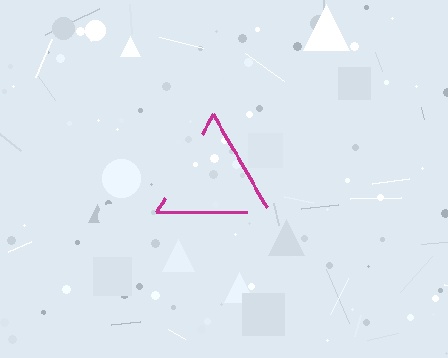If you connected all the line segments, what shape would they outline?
They would outline a triangle.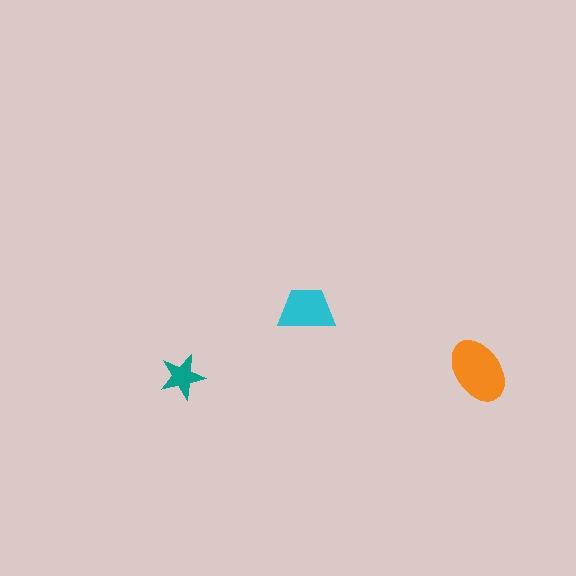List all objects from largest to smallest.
The orange ellipse, the cyan trapezoid, the teal star.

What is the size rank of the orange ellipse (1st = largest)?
1st.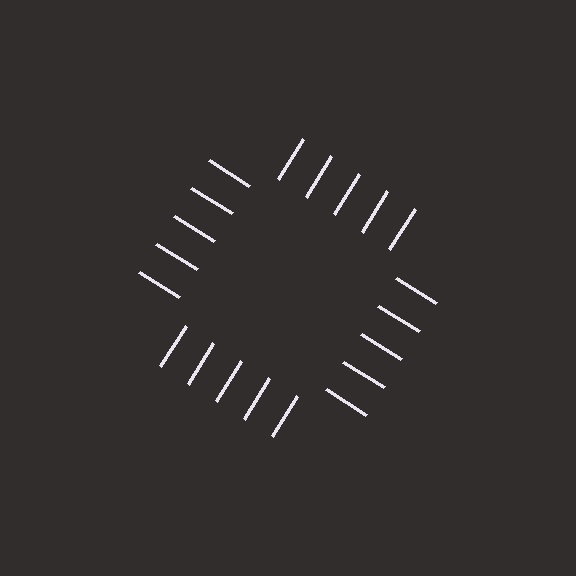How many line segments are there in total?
20 — 5 along each of the 4 edges.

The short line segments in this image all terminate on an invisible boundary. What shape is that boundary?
An illusory square — the line segments terminate on its edges but no continuous stroke is drawn.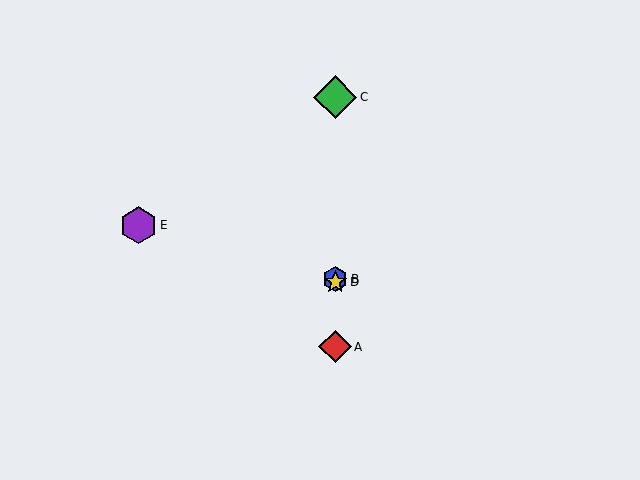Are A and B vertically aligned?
Yes, both are at x≈335.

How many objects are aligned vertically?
4 objects (A, B, C, D) are aligned vertically.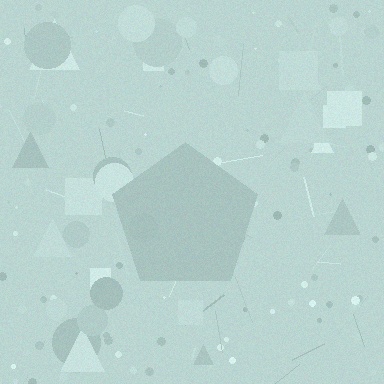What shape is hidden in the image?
A pentagon is hidden in the image.